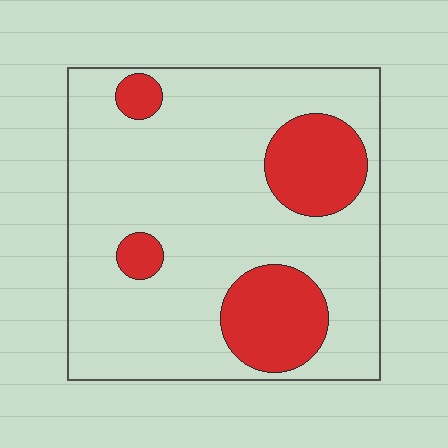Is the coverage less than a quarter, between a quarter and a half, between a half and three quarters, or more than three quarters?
Less than a quarter.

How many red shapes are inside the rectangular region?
4.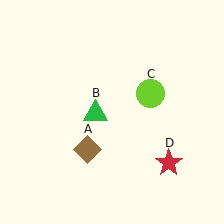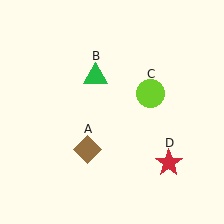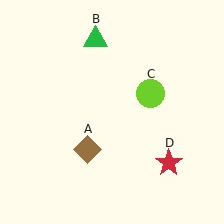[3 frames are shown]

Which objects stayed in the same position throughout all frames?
Brown diamond (object A) and lime circle (object C) and red star (object D) remained stationary.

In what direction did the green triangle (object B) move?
The green triangle (object B) moved up.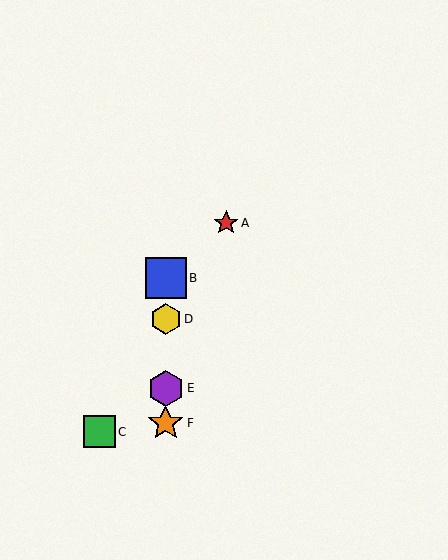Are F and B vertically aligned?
Yes, both are at x≈166.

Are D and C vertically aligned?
No, D is at x≈166 and C is at x≈99.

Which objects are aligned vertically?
Objects B, D, E, F are aligned vertically.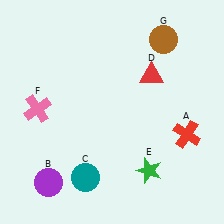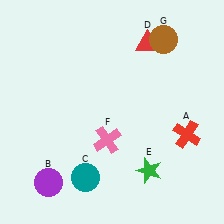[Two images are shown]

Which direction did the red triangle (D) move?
The red triangle (D) moved up.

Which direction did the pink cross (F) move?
The pink cross (F) moved right.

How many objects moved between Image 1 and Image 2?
2 objects moved between the two images.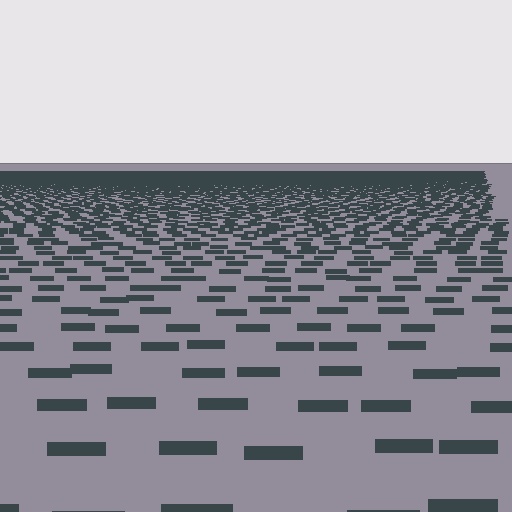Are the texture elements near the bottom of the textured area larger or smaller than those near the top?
Larger. Near the bottom, elements are closer to the viewer and appear at a bigger on-screen size.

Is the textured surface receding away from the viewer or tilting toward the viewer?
The surface is receding away from the viewer. Texture elements get smaller and denser toward the top.